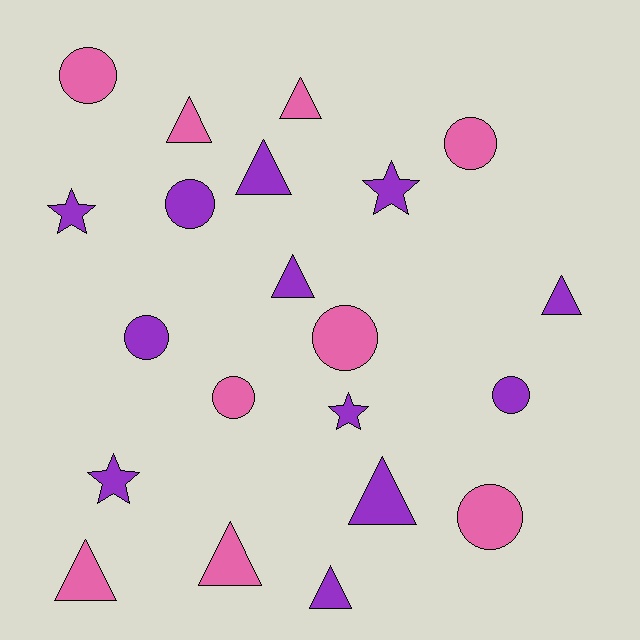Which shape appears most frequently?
Triangle, with 9 objects.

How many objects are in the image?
There are 21 objects.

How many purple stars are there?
There are 4 purple stars.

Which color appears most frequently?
Purple, with 12 objects.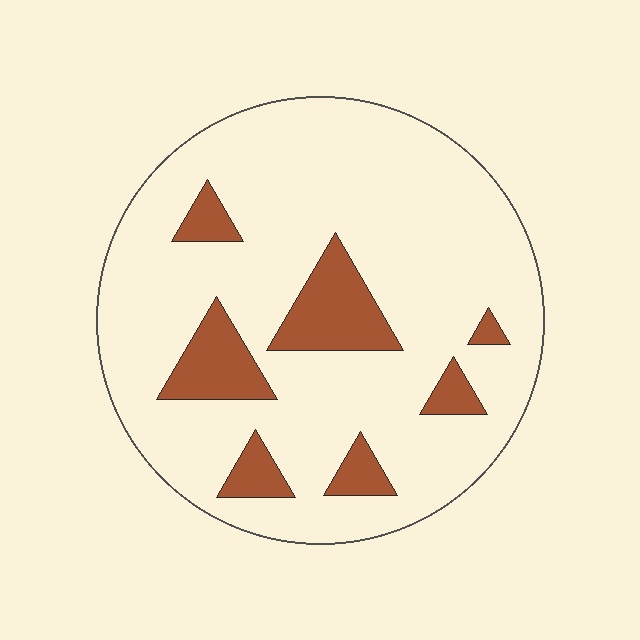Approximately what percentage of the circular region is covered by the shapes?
Approximately 15%.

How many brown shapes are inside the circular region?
7.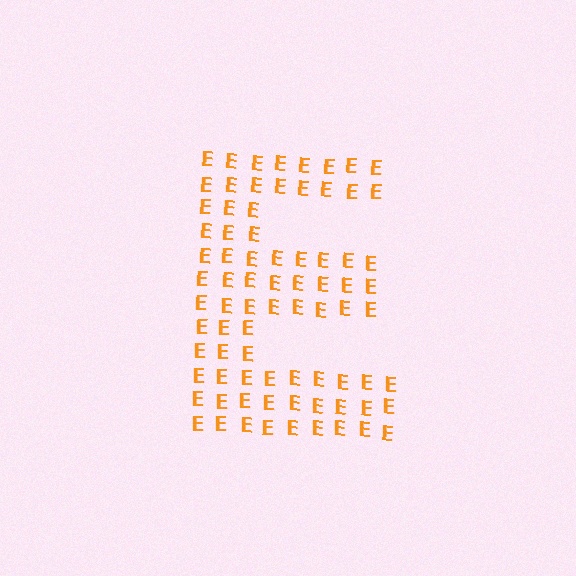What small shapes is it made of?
It is made of small letter E's.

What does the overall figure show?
The overall figure shows the letter E.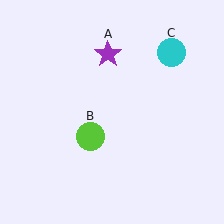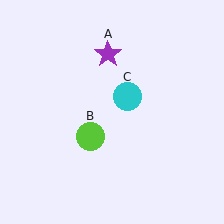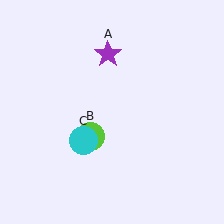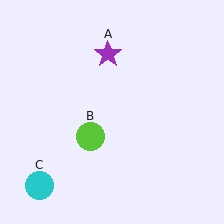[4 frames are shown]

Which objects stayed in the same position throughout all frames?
Purple star (object A) and lime circle (object B) remained stationary.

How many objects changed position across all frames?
1 object changed position: cyan circle (object C).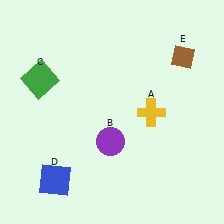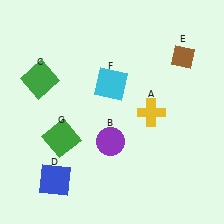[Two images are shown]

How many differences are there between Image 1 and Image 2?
There are 2 differences between the two images.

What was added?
A cyan square (F), a green square (G) were added in Image 2.